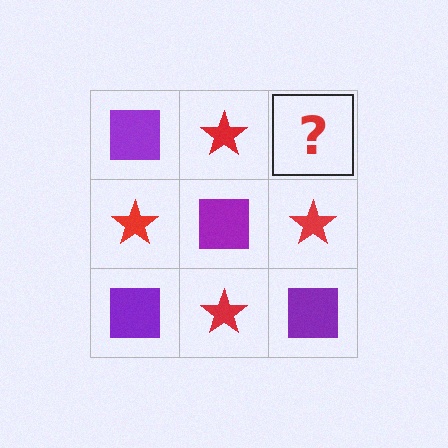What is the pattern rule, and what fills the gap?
The rule is that it alternates purple square and red star in a checkerboard pattern. The gap should be filled with a purple square.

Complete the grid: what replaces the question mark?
The question mark should be replaced with a purple square.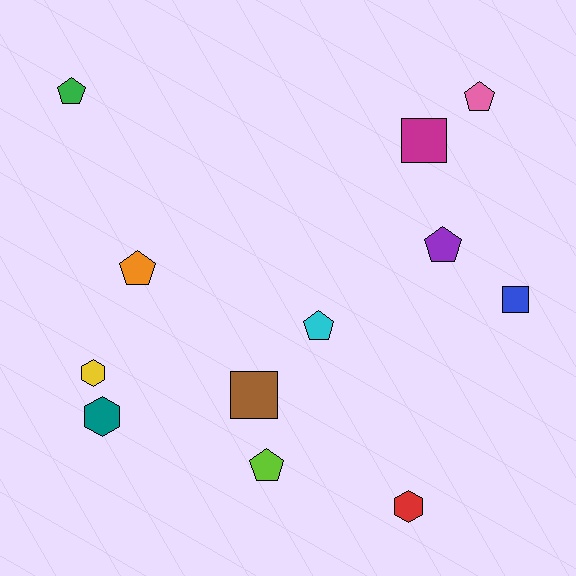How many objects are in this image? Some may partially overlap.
There are 12 objects.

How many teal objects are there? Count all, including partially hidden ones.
There is 1 teal object.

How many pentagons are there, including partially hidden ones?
There are 6 pentagons.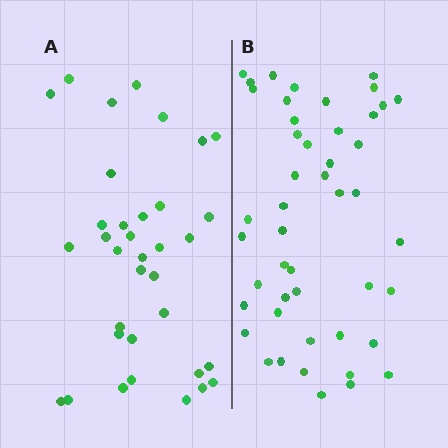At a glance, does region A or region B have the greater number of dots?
Region B (the right region) has more dots.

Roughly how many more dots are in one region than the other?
Region B has roughly 12 or so more dots than region A.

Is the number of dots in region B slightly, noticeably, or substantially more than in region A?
Region B has noticeably more, but not dramatically so. The ratio is roughly 1.3 to 1.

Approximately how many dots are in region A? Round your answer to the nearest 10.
About 40 dots. (The exact count is 35, which rounds to 40.)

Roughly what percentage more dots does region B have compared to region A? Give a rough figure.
About 35% more.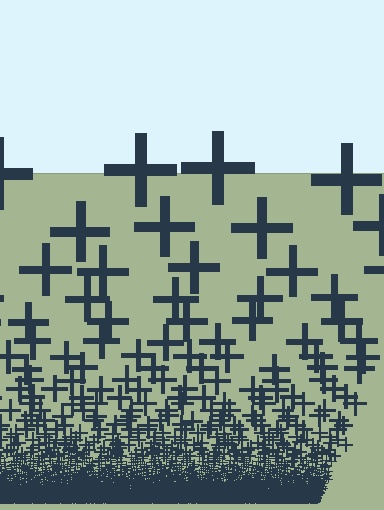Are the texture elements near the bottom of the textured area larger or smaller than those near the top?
Smaller. The gradient is inverted — elements near the bottom are smaller and denser.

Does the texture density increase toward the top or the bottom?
Density increases toward the bottom.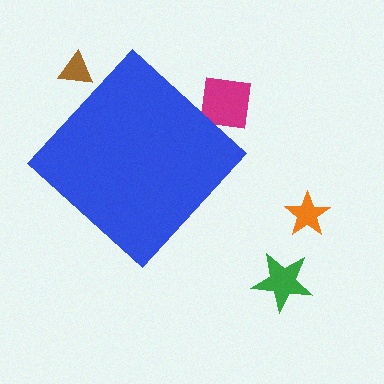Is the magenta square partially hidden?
Yes, the magenta square is partially hidden behind the blue diamond.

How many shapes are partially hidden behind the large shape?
2 shapes are partially hidden.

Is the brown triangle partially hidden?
Yes, the brown triangle is partially hidden behind the blue diamond.